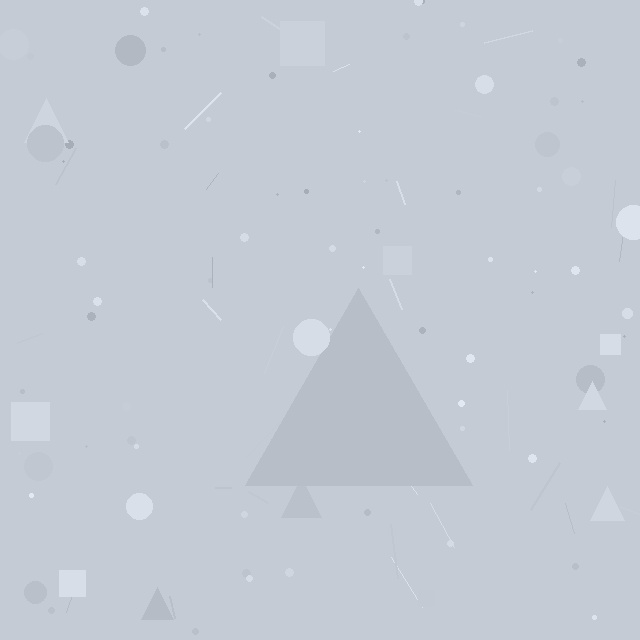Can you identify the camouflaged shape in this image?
The camouflaged shape is a triangle.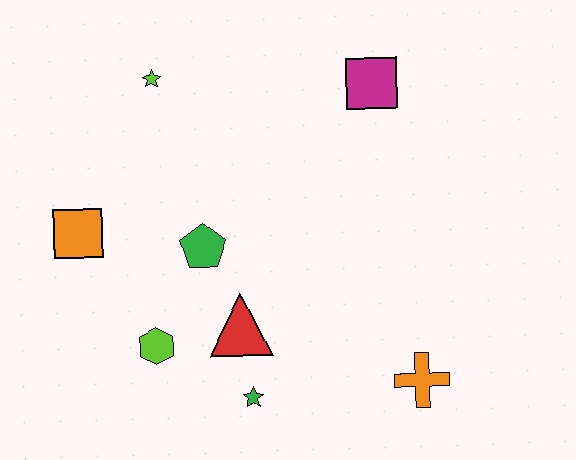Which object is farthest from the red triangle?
The magenta square is farthest from the red triangle.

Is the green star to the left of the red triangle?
No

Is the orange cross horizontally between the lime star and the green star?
No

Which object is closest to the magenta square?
The lime star is closest to the magenta square.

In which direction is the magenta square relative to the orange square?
The magenta square is to the right of the orange square.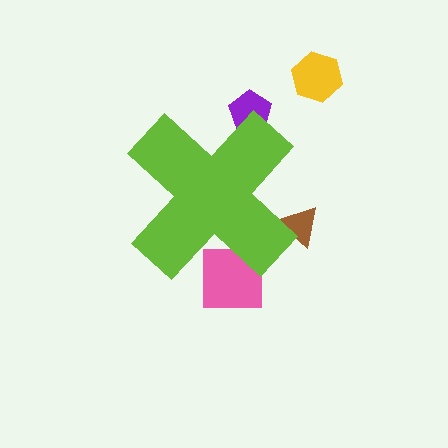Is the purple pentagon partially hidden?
Yes, the purple pentagon is partially hidden behind the lime cross.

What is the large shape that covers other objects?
A lime cross.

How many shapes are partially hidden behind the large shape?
3 shapes are partially hidden.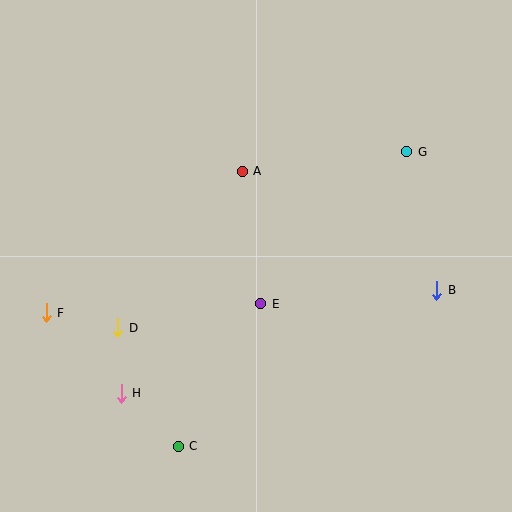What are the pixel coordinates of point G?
Point G is at (407, 152).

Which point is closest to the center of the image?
Point E at (261, 304) is closest to the center.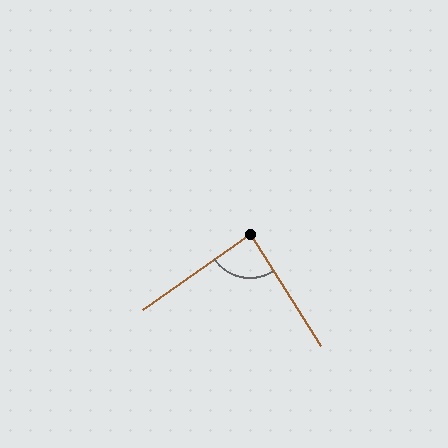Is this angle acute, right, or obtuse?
It is approximately a right angle.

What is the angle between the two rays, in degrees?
Approximately 87 degrees.